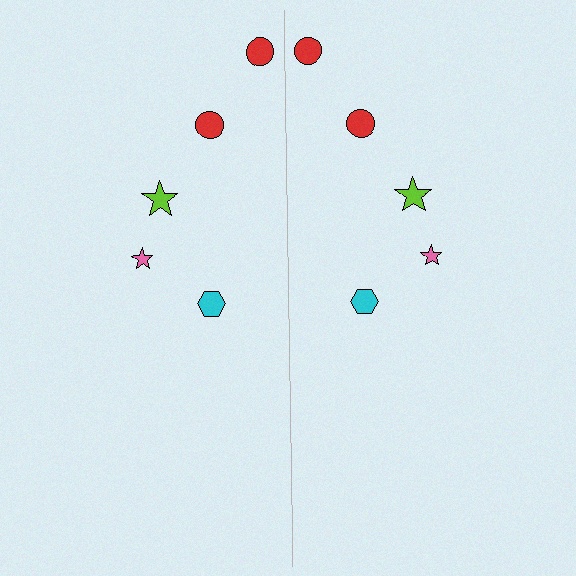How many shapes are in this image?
There are 10 shapes in this image.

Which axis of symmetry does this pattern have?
The pattern has a vertical axis of symmetry running through the center of the image.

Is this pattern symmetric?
Yes, this pattern has bilateral (reflection) symmetry.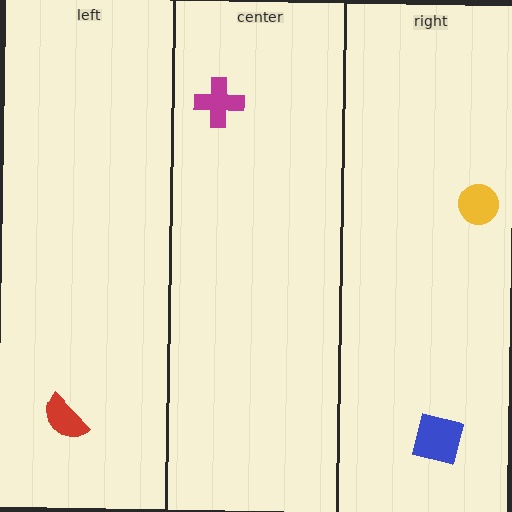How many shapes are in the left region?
1.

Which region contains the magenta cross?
The center region.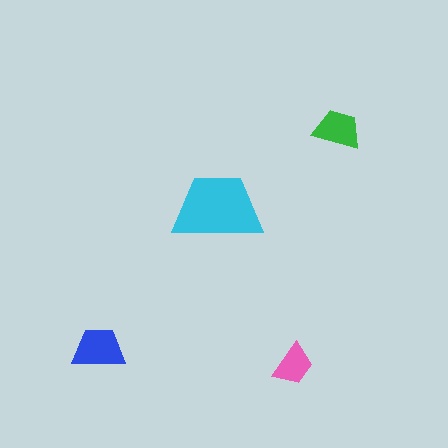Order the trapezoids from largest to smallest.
the cyan one, the blue one, the green one, the pink one.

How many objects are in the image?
There are 4 objects in the image.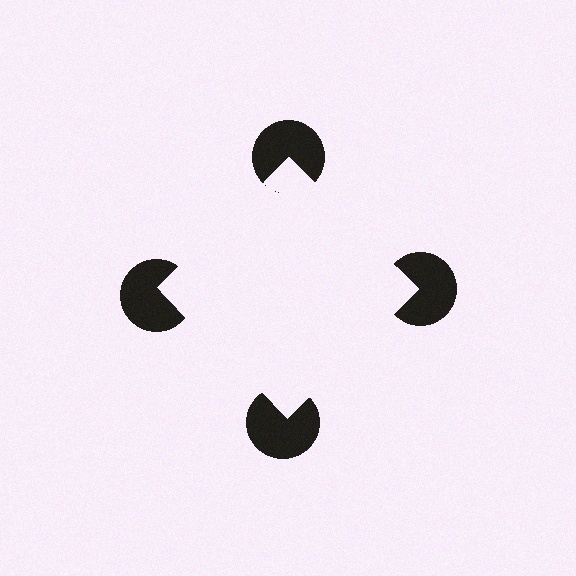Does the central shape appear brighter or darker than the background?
It typically appears slightly brighter than the background, even though no actual brightness change is drawn.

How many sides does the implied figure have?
4 sides.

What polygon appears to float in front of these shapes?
An illusory square — its edges are inferred from the aligned wedge cuts in the pac-man discs, not physically drawn.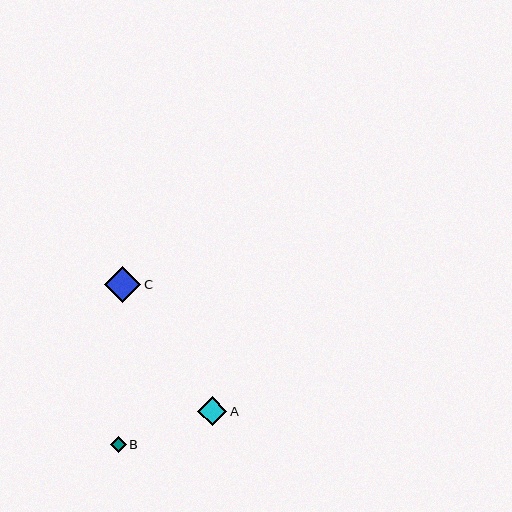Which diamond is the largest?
Diamond C is the largest with a size of approximately 36 pixels.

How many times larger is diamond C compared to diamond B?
Diamond C is approximately 2.4 times the size of diamond B.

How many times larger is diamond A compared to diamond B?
Diamond A is approximately 1.9 times the size of diamond B.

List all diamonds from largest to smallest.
From largest to smallest: C, A, B.